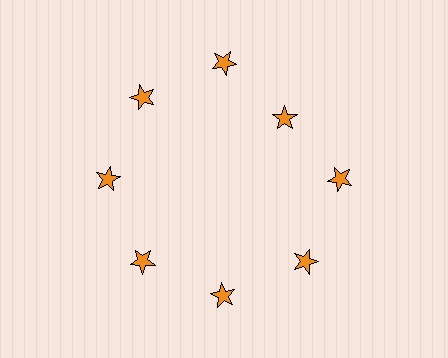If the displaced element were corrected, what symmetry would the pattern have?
It would have 8-fold rotational symmetry — the pattern would map onto itself every 45 degrees.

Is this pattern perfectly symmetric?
No. The 8 orange stars are arranged in a ring, but one element near the 2 o'clock position is pulled inward toward the center, breaking the 8-fold rotational symmetry.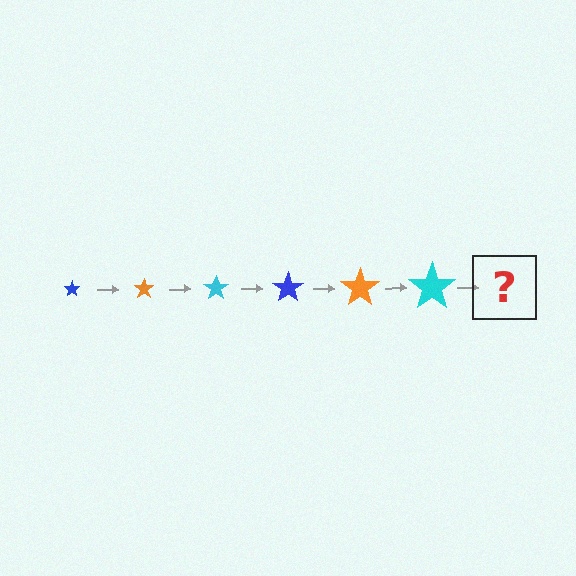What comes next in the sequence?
The next element should be a blue star, larger than the previous one.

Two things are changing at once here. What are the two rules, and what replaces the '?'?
The two rules are that the star grows larger each step and the color cycles through blue, orange, and cyan. The '?' should be a blue star, larger than the previous one.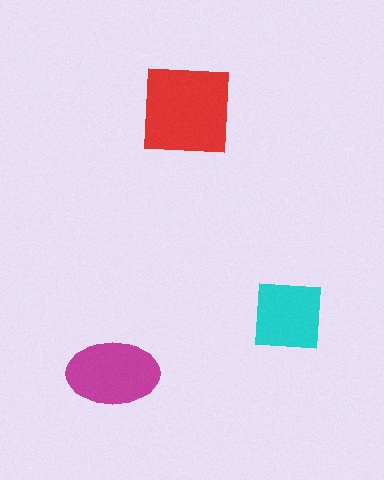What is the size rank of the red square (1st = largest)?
1st.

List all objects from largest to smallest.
The red square, the magenta ellipse, the cyan square.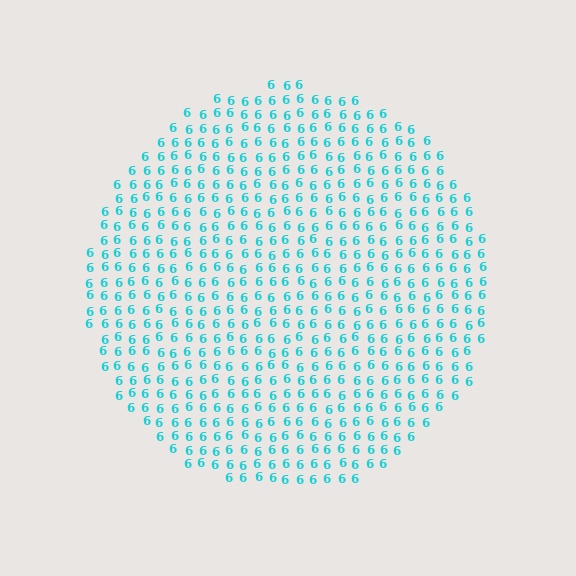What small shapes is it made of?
It is made of small digit 6's.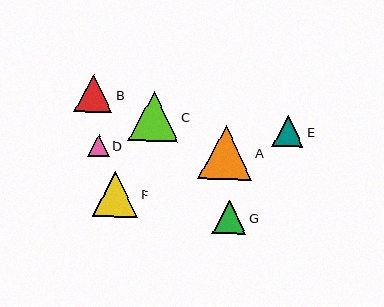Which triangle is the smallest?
Triangle D is the smallest with a size of approximately 22 pixels.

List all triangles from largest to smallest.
From largest to smallest: A, C, F, B, G, E, D.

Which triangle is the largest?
Triangle A is the largest with a size of approximately 54 pixels.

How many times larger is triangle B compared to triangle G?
Triangle B is approximately 1.1 times the size of triangle G.